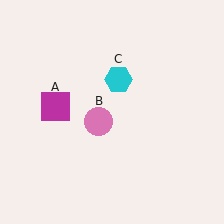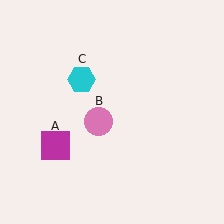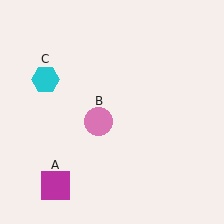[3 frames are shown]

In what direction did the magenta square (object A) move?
The magenta square (object A) moved down.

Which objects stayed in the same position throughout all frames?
Pink circle (object B) remained stationary.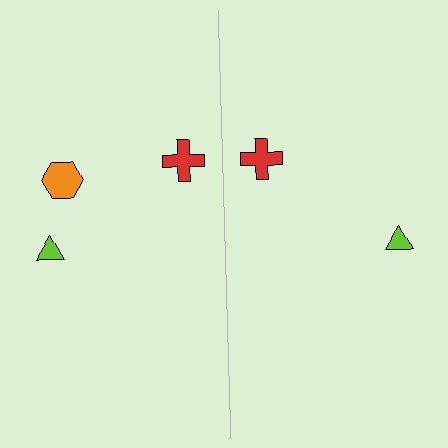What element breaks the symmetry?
A orange hexagon is missing from the right side.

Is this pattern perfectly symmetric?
No, the pattern is not perfectly symmetric. A orange hexagon is missing from the right side.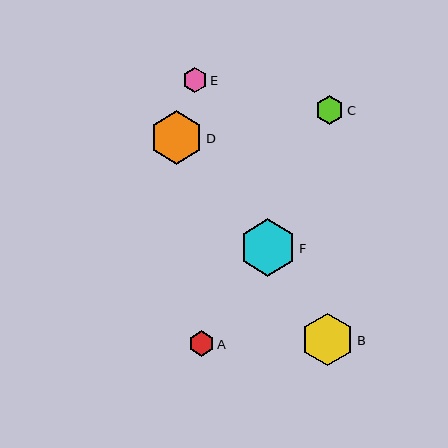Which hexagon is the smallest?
Hexagon E is the smallest with a size of approximately 25 pixels.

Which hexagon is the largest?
Hexagon F is the largest with a size of approximately 57 pixels.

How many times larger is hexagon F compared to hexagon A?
Hexagon F is approximately 2.3 times the size of hexagon A.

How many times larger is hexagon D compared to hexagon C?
Hexagon D is approximately 1.9 times the size of hexagon C.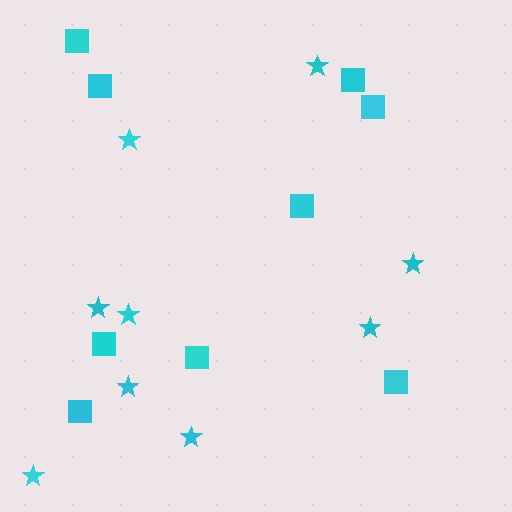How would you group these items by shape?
There are 2 groups: one group of stars (9) and one group of squares (9).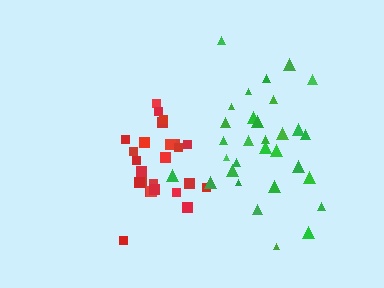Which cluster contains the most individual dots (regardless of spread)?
Green (31).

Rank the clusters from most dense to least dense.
red, green.